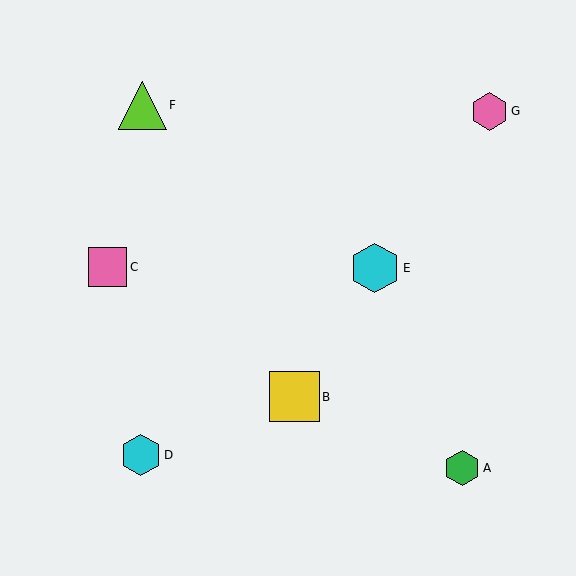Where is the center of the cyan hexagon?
The center of the cyan hexagon is at (375, 268).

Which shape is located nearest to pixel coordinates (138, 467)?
The cyan hexagon (labeled D) at (141, 455) is nearest to that location.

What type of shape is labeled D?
Shape D is a cyan hexagon.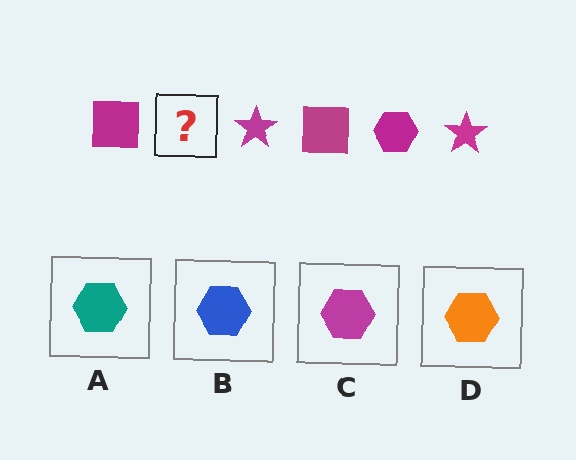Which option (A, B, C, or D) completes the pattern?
C.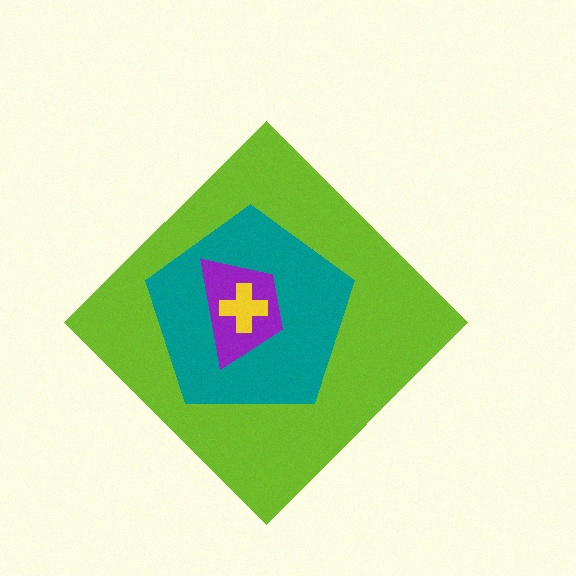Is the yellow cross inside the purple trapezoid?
Yes.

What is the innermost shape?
The yellow cross.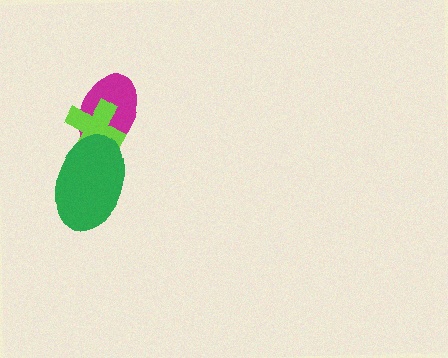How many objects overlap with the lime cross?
2 objects overlap with the lime cross.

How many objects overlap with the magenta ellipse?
2 objects overlap with the magenta ellipse.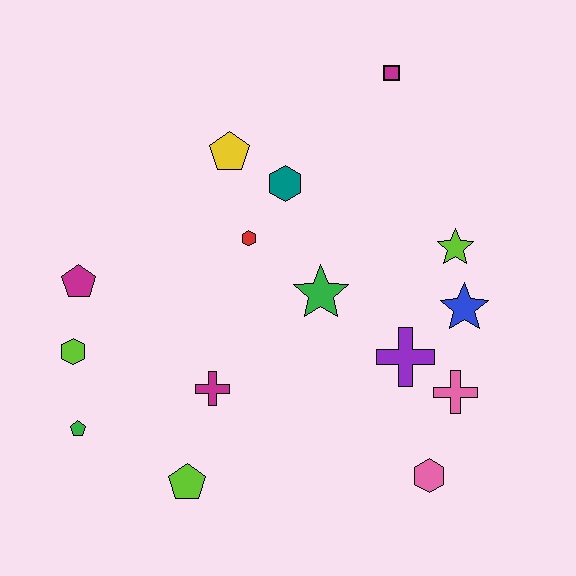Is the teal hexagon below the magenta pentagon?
No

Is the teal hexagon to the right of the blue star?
No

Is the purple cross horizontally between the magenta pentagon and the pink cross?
Yes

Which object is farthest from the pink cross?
The magenta pentagon is farthest from the pink cross.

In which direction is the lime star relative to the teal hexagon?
The lime star is to the right of the teal hexagon.